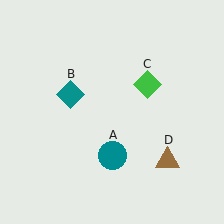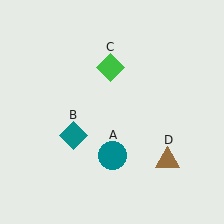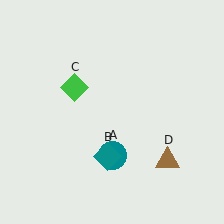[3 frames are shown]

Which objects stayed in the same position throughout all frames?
Teal circle (object A) and brown triangle (object D) remained stationary.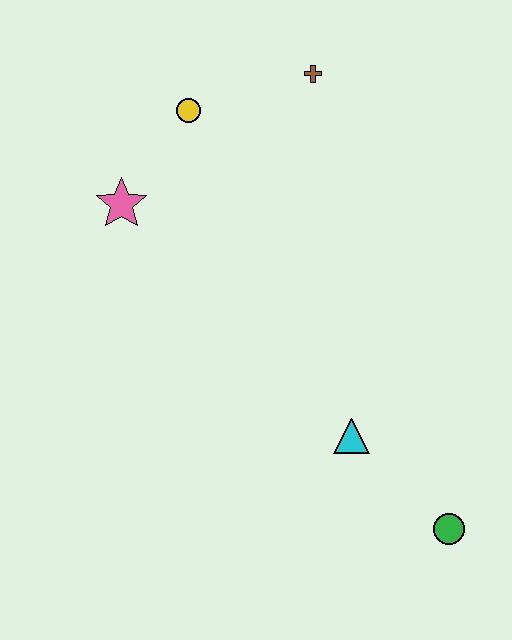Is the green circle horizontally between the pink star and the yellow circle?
No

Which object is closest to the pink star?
The yellow circle is closest to the pink star.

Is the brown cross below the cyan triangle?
No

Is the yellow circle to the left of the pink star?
No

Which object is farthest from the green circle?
The yellow circle is farthest from the green circle.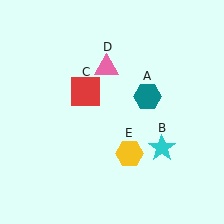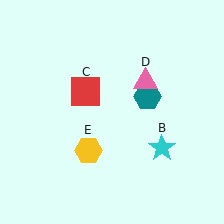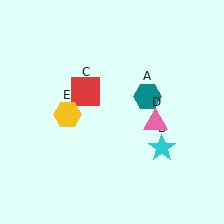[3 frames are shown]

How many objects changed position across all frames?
2 objects changed position: pink triangle (object D), yellow hexagon (object E).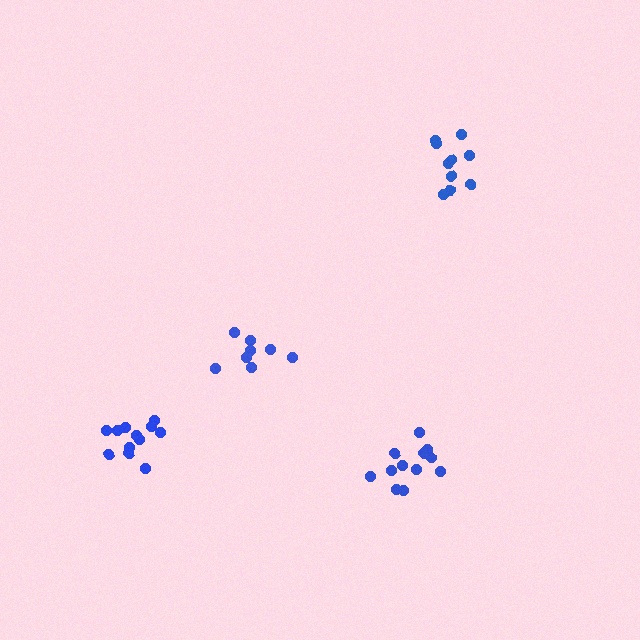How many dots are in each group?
Group 1: 10 dots, Group 2: 8 dots, Group 3: 12 dots, Group 4: 12 dots (42 total).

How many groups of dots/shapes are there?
There are 4 groups.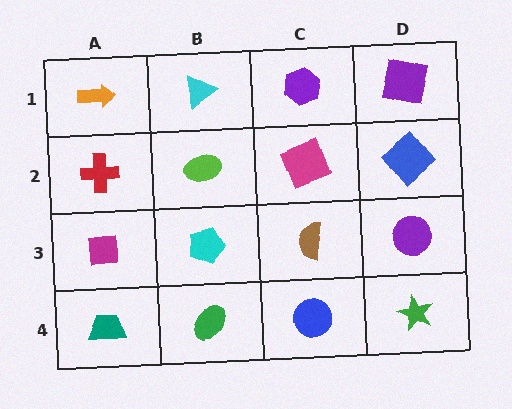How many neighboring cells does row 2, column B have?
4.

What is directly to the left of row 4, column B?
A teal trapezoid.